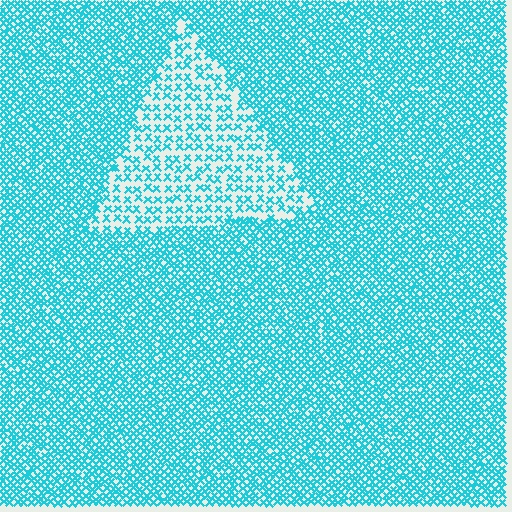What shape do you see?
I see a triangle.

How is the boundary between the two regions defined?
The boundary is defined by a change in element density (approximately 2.2x ratio). All elements are the same color, size, and shape.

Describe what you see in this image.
The image contains small cyan elements arranged at two different densities. A triangle-shaped region is visible where the elements are less densely packed than the surrounding area.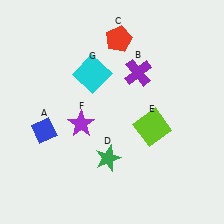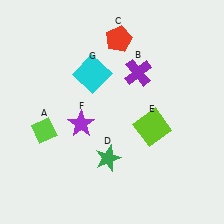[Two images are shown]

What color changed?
The diamond (A) changed from blue in Image 1 to lime in Image 2.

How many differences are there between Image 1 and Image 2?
There is 1 difference between the two images.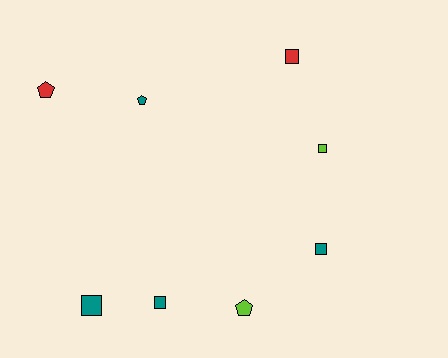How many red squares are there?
There is 1 red square.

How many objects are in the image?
There are 8 objects.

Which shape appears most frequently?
Square, with 5 objects.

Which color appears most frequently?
Teal, with 4 objects.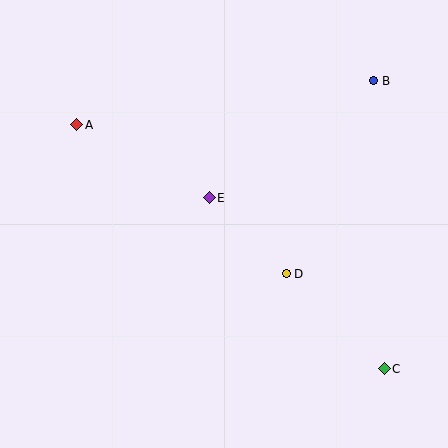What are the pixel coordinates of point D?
Point D is at (286, 274).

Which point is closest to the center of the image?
Point E at (209, 198) is closest to the center.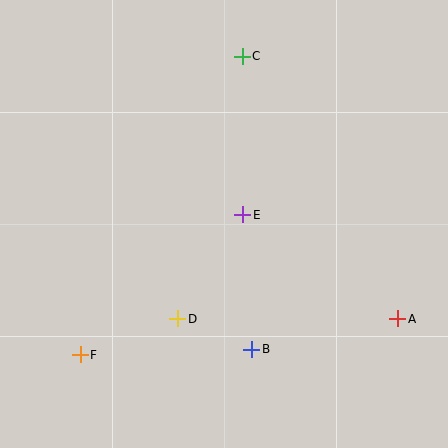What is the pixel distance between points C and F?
The distance between C and F is 340 pixels.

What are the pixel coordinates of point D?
Point D is at (178, 319).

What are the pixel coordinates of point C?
Point C is at (242, 56).